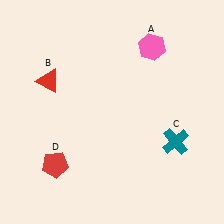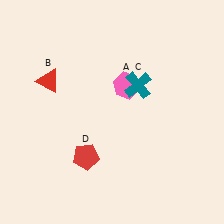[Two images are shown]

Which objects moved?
The objects that moved are: the pink hexagon (A), the teal cross (C), the red pentagon (D).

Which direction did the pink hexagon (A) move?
The pink hexagon (A) moved down.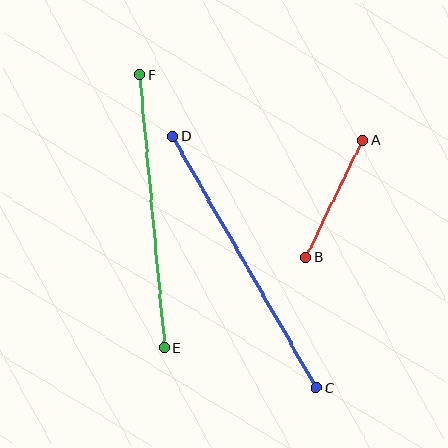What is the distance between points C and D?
The distance is approximately 290 pixels.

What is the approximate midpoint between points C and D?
The midpoint is at approximately (244, 262) pixels.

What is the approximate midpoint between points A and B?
The midpoint is at approximately (334, 199) pixels.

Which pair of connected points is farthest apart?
Points C and D are farthest apart.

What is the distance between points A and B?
The distance is approximately 130 pixels.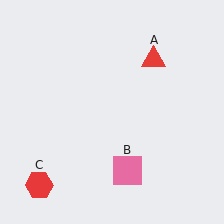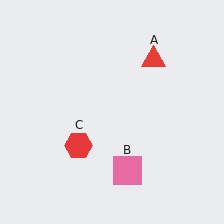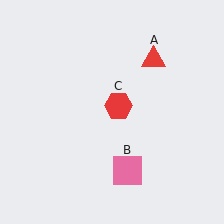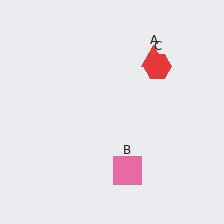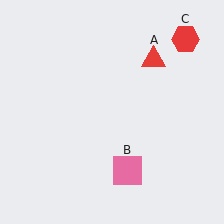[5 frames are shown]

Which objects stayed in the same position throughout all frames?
Red triangle (object A) and pink square (object B) remained stationary.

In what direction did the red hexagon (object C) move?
The red hexagon (object C) moved up and to the right.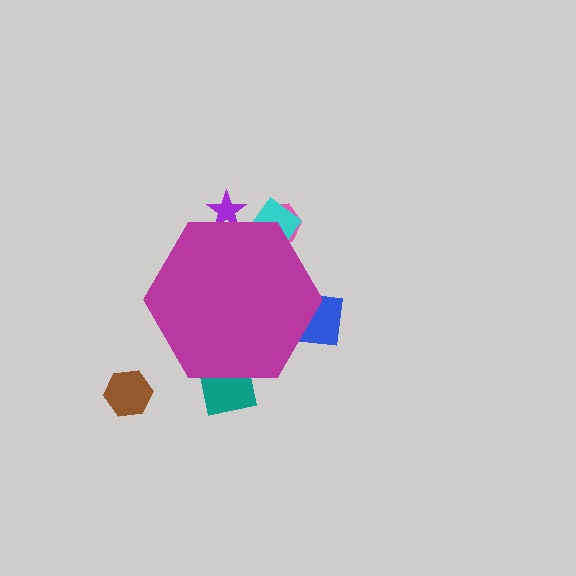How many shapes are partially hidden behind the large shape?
5 shapes are partially hidden.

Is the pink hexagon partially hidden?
Yes, the pink hexagon is partially hidden behind the magenta hexagon.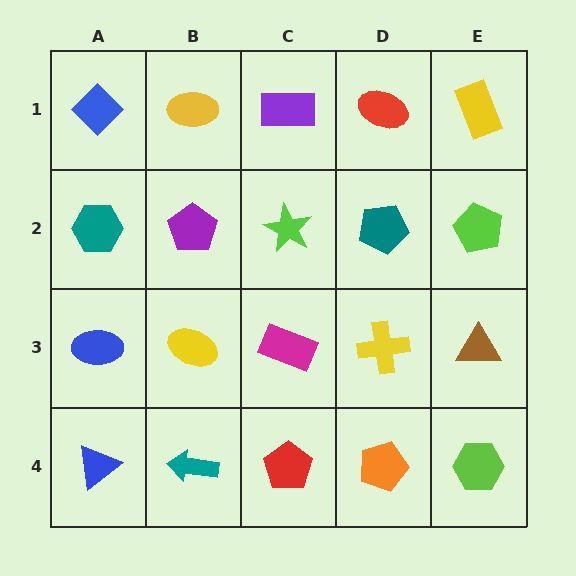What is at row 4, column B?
A teal arrow.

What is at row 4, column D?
An orange pentagon.